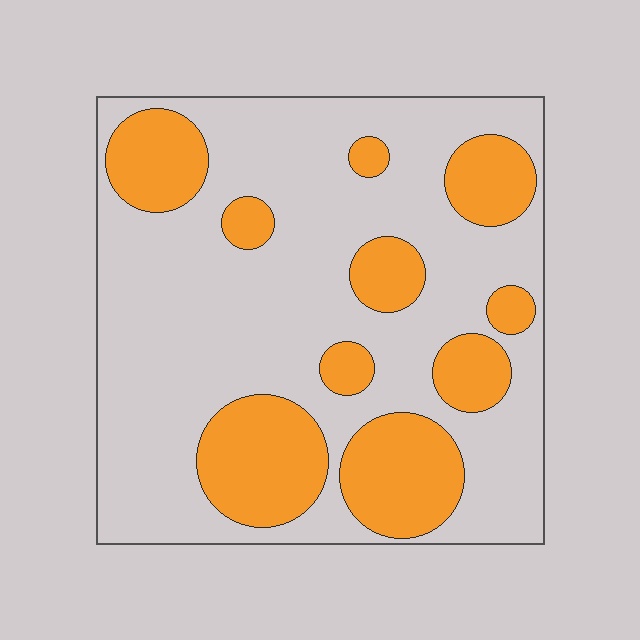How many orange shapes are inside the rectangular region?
10.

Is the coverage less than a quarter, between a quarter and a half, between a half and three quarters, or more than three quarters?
Between a quarter and a half.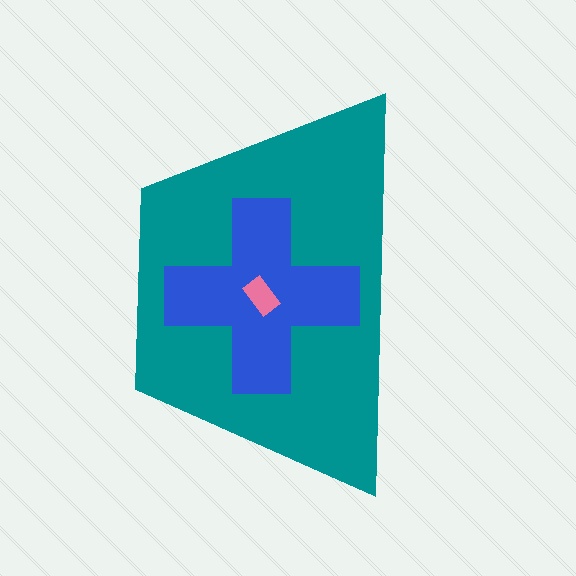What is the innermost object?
The pink rectangle.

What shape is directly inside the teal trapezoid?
The blue cross.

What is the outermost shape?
The teal trapezoid.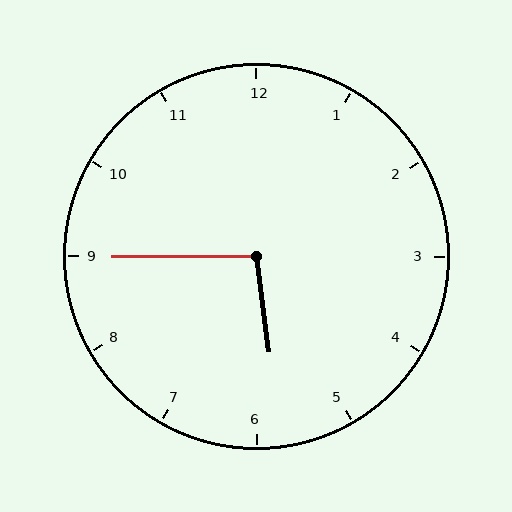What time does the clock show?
5:45.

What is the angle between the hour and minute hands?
Approximately 98 degrees.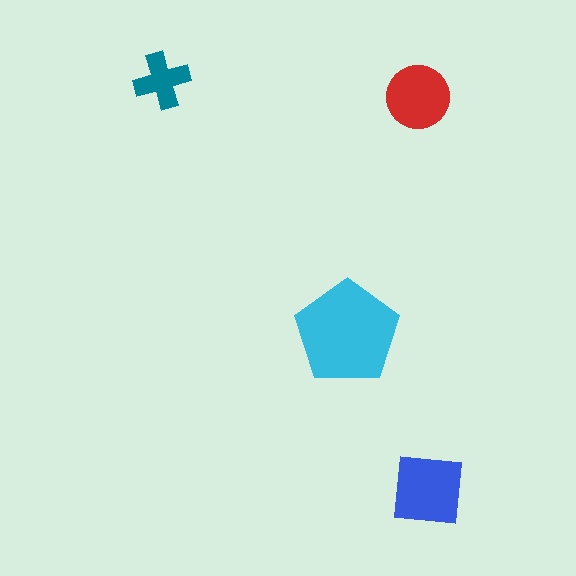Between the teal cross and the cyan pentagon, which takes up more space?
The cyan pentagon.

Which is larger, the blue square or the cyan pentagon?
The cyan pentagon.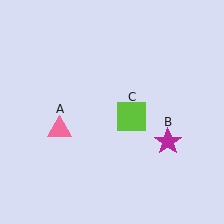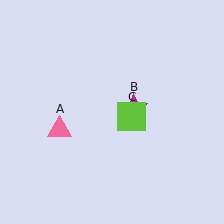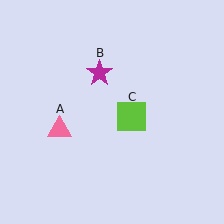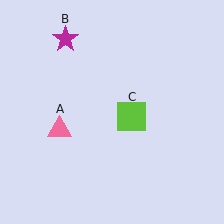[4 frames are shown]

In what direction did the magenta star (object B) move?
The magenta star (object B) moved up and to the left.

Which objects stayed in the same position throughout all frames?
Pink triangle (object A) and lime square (object C) remained stationary.